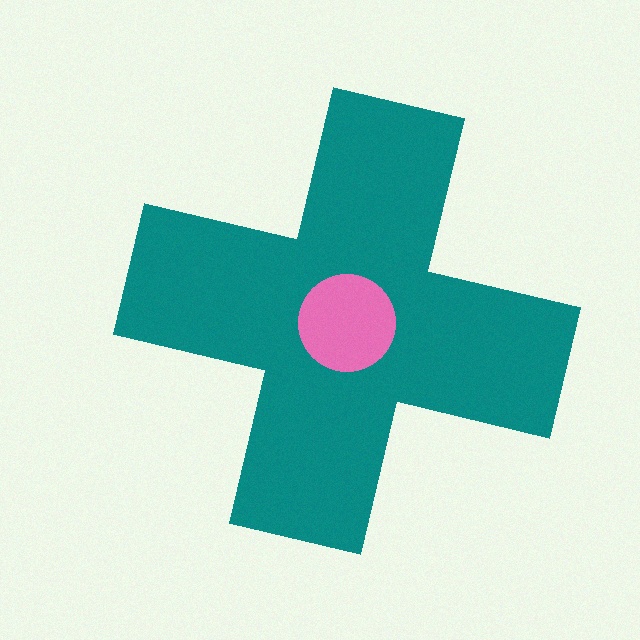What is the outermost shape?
The teal cross.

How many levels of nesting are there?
2.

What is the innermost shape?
The pink circle.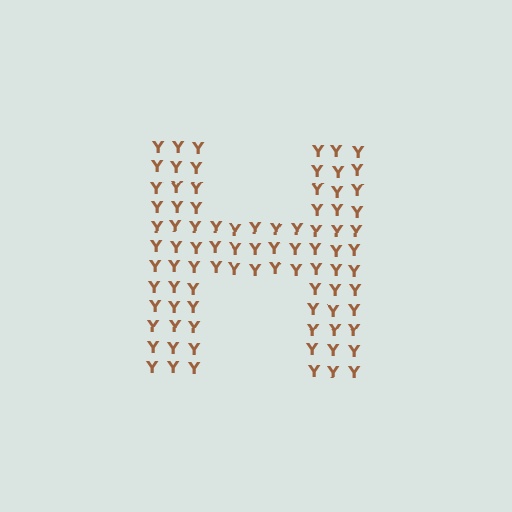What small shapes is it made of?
It is made of small letter Y's.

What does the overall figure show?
The overall figure shows the letter H.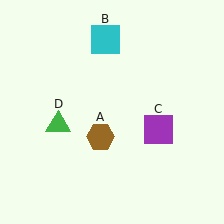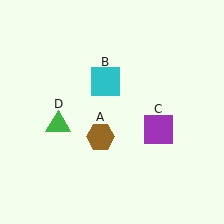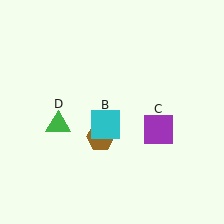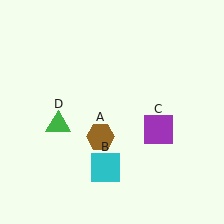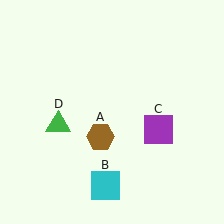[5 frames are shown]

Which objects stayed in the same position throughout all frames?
Brown hexagon (object A) and purple square (object C) and green triangle (object D) remained stationary.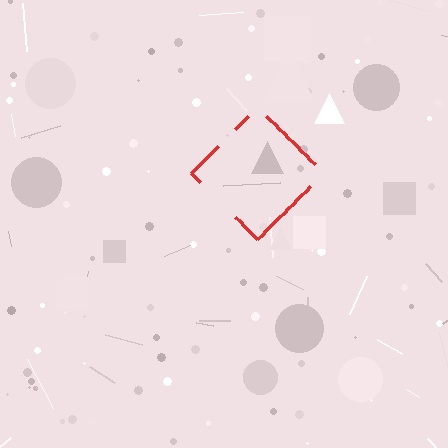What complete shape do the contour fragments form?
The contour fragments form a diamond.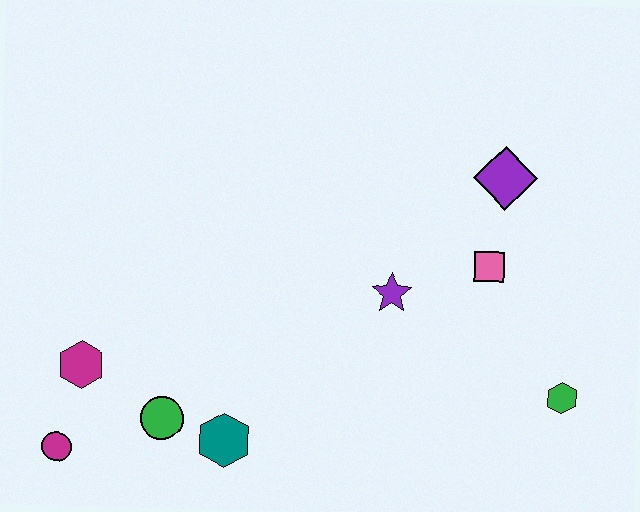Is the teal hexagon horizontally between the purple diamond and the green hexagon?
No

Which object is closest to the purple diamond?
The pink square is closest to the purple diamond.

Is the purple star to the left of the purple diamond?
Yes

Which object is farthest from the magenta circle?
The purple diamond is farthest from the magenta circle.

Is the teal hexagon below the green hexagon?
Yes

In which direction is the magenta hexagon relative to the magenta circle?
The magenta hexagon is above the magenta circle.